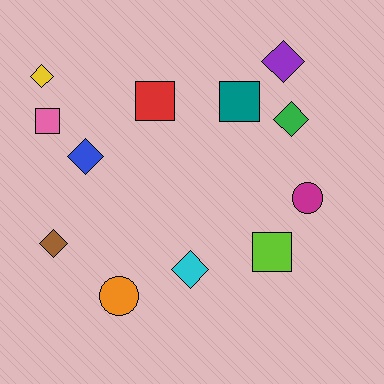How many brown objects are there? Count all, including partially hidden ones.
There is 1 brown object.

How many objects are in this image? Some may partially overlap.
There are 12 objects.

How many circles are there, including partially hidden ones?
There are 2 circles.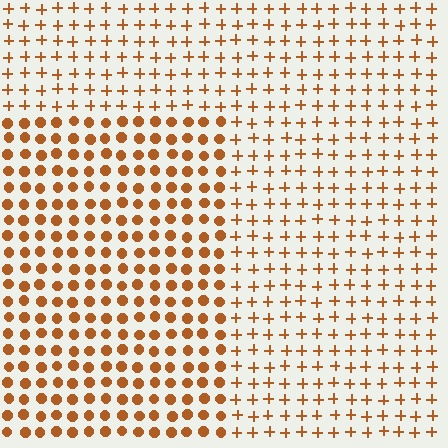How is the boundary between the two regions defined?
The boundary is defined by a change in element shape: circles inside vs. plus signs outside. All elements share the same color and spacing.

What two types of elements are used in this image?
The image uses circles inside the rectangle region and plus signs outside it.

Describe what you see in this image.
The image is filled with small brown elements arranged in a uniform grid. A rectangle-shaped region contains circles, while the surrounding area contains plus signs. The boundary is defined purely by the change in element shape.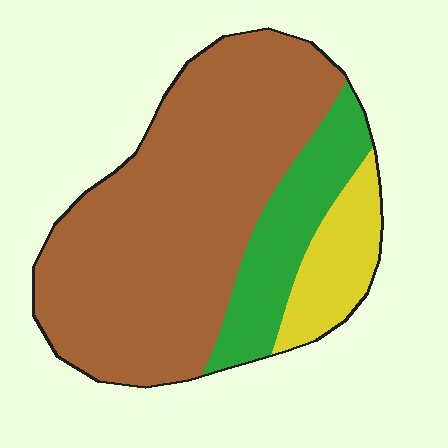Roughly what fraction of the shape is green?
Green covers around 20% of the shape.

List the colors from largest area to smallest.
From largest to smallest: brown, green, yellow.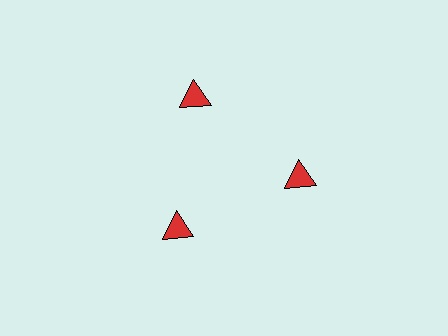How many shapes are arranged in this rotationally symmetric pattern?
There are 3 shapes, arranged in 3 groups of 1.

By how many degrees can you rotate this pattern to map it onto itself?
The pattern maps onto itself every 120 degrees of rotation.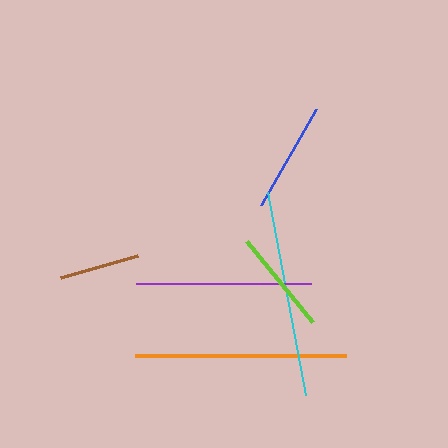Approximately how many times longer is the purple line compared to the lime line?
The purple line is approximately 1.7 times the length of the lime line.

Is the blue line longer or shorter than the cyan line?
The cyan line is longer than the blue line.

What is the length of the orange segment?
The orange segment is approximately 211 pixels long.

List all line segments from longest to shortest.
From longest to shortest: orange, cyan, purple, blue, lime, brown.